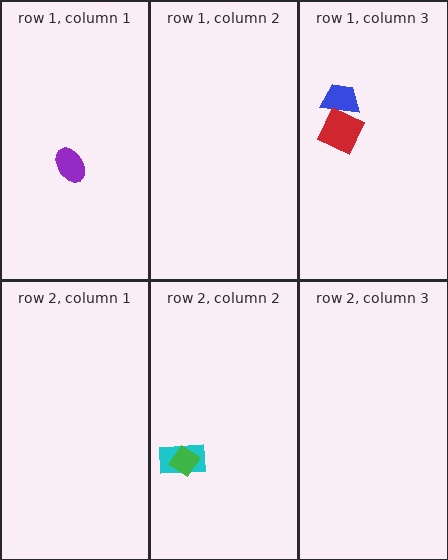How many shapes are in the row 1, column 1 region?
1.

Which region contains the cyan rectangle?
The row 2, column 2 region.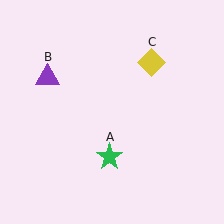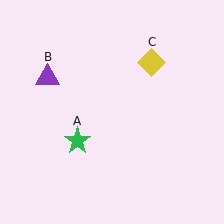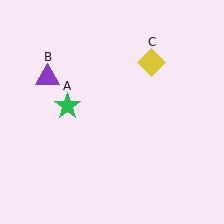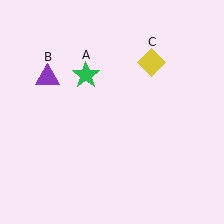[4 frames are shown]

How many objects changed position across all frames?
1 object changed position: green star (object A).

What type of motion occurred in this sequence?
The green star (object A) rotated clockwise around the center of the scene.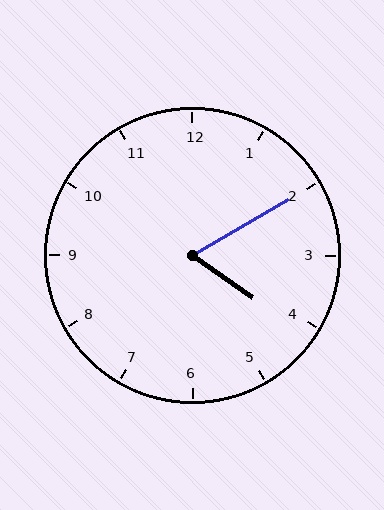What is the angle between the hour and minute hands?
Approximately 65 degrees.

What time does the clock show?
4:10.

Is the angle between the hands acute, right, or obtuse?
It is acute.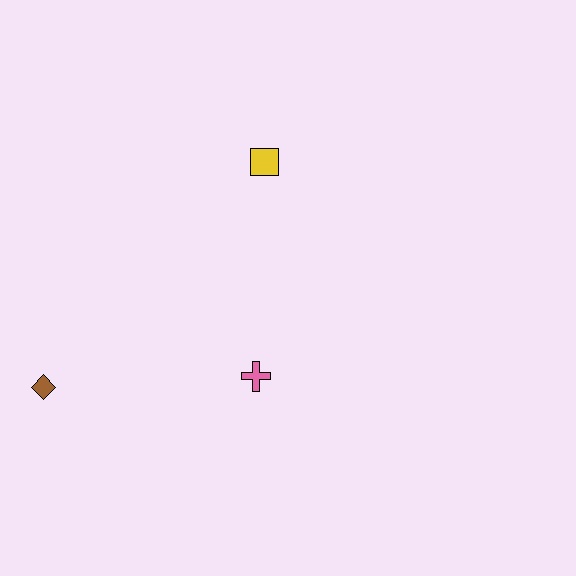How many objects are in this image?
There are 3 objects.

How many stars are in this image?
There are no stars.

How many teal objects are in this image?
There are no teal objects.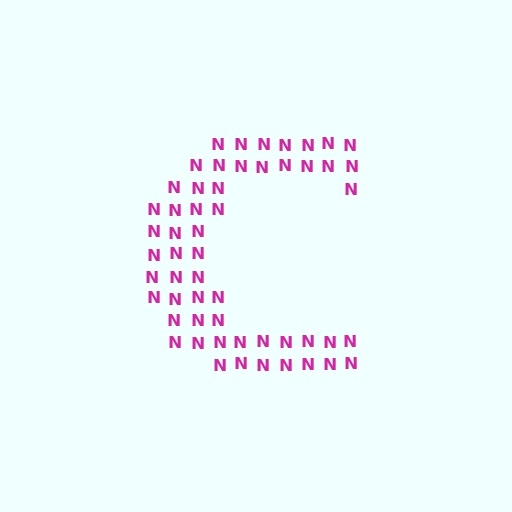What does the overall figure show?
The overall figure shows the letter C.